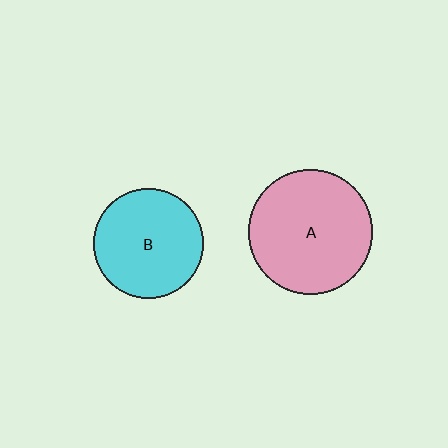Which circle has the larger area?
Circle A (pink).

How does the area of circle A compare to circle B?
Approximately 1.3 times.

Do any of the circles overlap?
No, none of the circles overlap.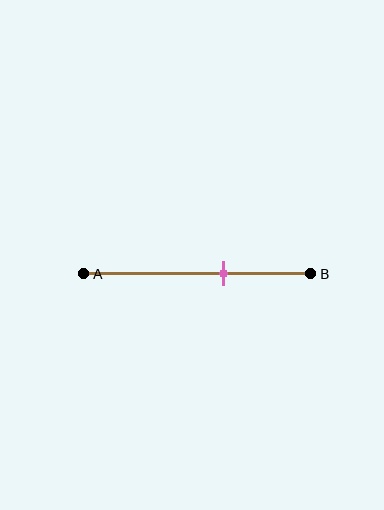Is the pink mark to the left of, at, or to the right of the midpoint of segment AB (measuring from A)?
The pink mark is to the right of the midpoint of segment AB.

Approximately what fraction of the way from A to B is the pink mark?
The pink mark is approximately 60% of the way from A to B.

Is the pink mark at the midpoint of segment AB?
No, the mark is at about 60% from A, not at the 50% midpoint.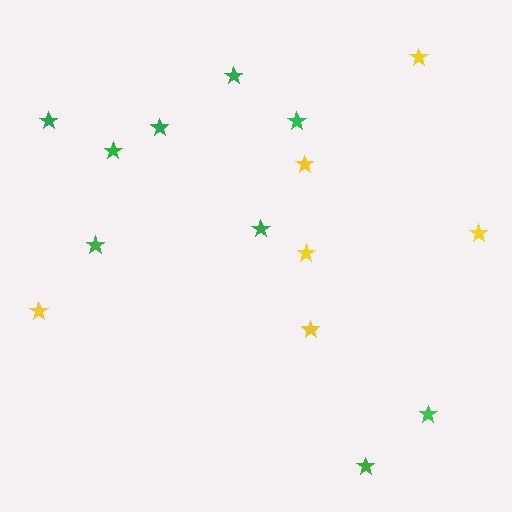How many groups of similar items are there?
There are 2 groups: one group of green stars (9) and one group of yellow stars (6).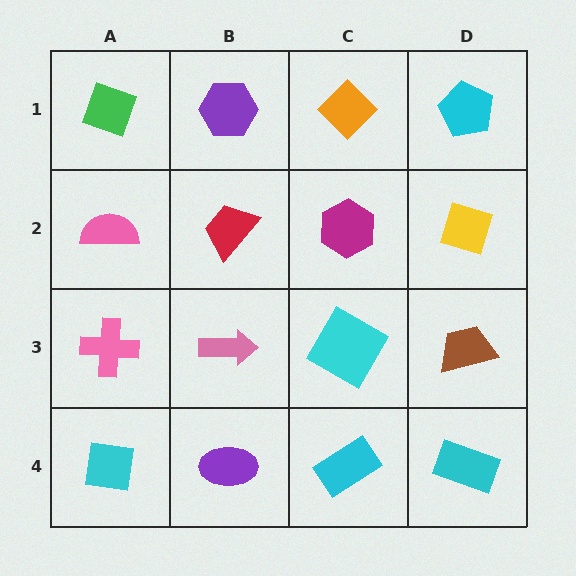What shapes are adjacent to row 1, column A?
A pink semicircle (row 2, column A), a purple hexagon (row 1, column B).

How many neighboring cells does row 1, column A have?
2.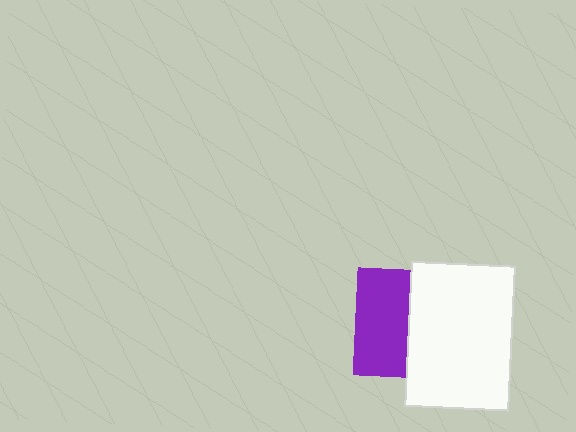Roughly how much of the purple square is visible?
About half of it is visible (roughly 50%).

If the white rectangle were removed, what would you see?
You would see the complete purple square.